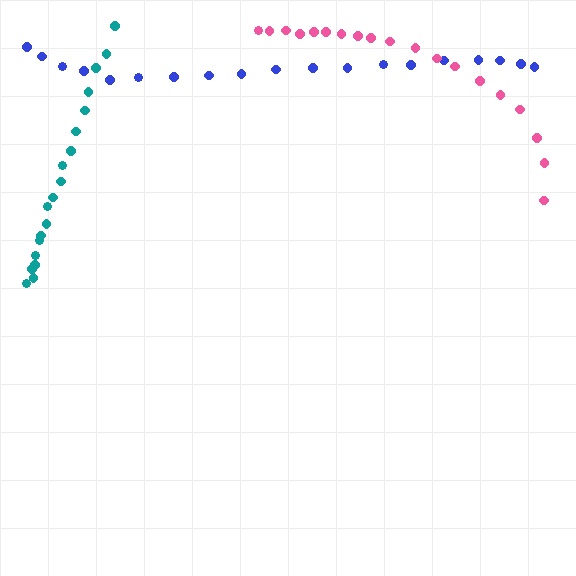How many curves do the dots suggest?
There are 3 distinct paths.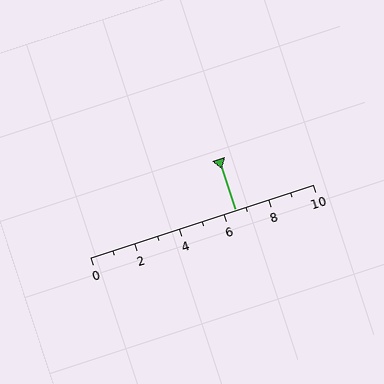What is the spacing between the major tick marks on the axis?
The major ticks are spaced 2 apart.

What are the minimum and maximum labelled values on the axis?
The axis runs from 0 to 10.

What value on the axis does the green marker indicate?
The marker indicates approximately 6.5.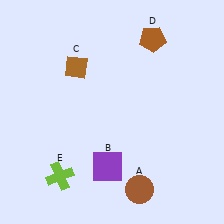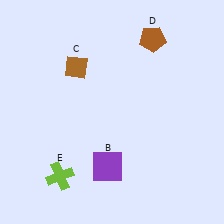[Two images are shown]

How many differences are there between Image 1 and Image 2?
There is 1 difference between the two images.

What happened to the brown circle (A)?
The brown circle (A) was removed in Image 2. It was in the bottom-right area of Image 1.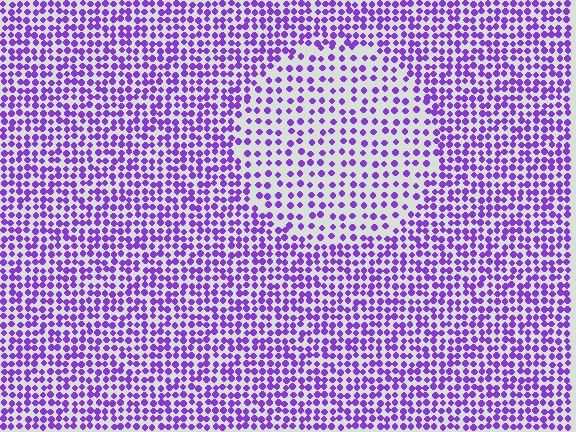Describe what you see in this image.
The image contains small purple elements arranged at two different densities. A circle-shaped region is visible where the elements are less densely packed than the surrounding area.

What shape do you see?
I see a circle.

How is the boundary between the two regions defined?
The boundary is defined by a change in element density (approximately 1.8x ratio). All elements are the same color, size, and shape.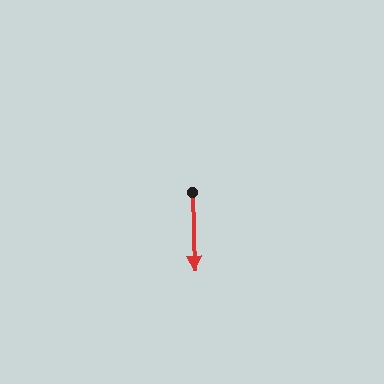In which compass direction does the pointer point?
South.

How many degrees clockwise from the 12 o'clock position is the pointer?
Approximately 178 degrees.